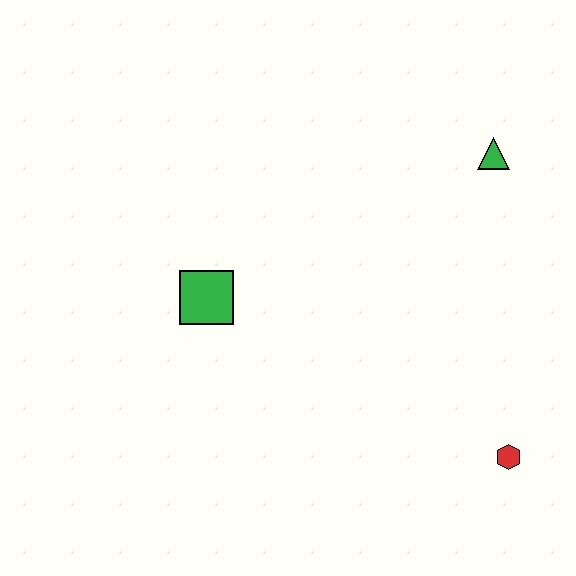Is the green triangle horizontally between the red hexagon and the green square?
Yes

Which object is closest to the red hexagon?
The green triangle is closest to the red hexagon.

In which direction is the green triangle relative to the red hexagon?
The green triangle is above the red hexagon.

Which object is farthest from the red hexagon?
The green square is farthest from the red hexagon.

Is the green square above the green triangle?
No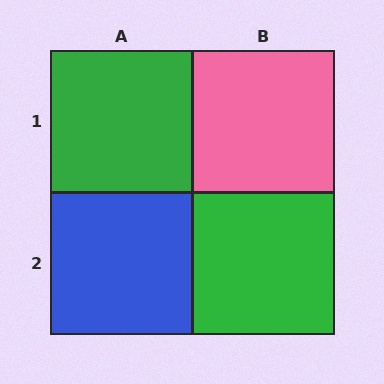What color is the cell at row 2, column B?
Green.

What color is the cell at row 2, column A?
Blue.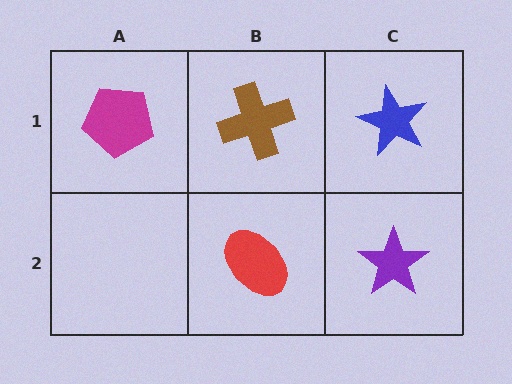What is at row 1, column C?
A blue star.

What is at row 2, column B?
A red ellipse.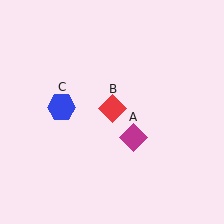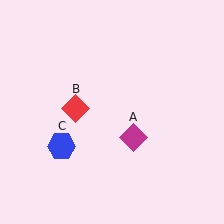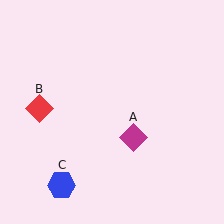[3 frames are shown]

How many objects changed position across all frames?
2 objects changed position: red diamond (object B), blue hexagon (object C).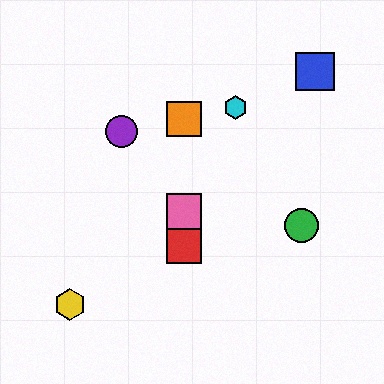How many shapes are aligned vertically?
3 shapes (the red square, the orange square, the pink square) are aligned vertically.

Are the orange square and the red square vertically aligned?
Yes, both are at x≈184.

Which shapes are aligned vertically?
The red square, the orange square, the pink square are aligned vertically.